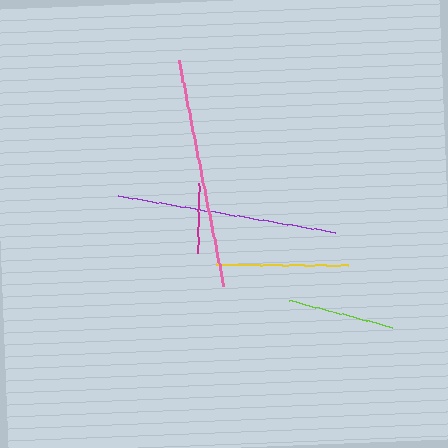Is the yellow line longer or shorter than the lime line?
The yellow line is longer than the lime line.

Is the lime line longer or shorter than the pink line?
The pink line is longer than the lime line.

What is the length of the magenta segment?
The magenta segment is approximately 70 pixels long.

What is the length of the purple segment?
The purple segment is approximately 221 pixels long.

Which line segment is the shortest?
The magenta line is the shortest at approximately 70 pixels.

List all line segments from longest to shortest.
From longest to shortest: pink, purple, yellow, lime, magenta.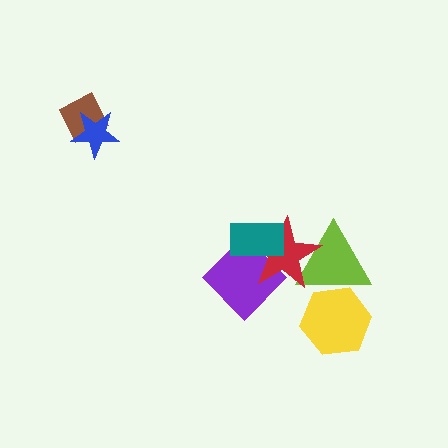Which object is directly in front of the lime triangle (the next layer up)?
The yellow hexagon is directly in front of the lime triangle.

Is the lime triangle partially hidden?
Yes, it is partially covered by another shape.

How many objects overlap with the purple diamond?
2 objects overlap with the purple diamond.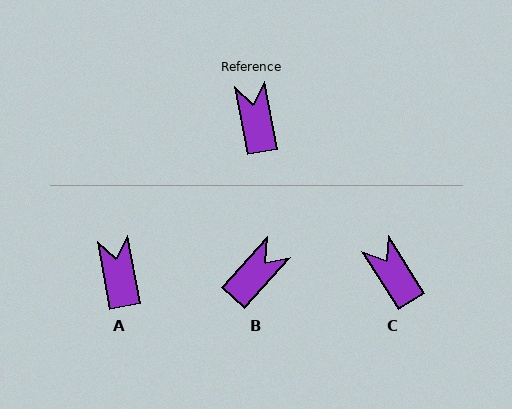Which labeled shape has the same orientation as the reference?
A.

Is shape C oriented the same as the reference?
No, it is off by about 22 degrees.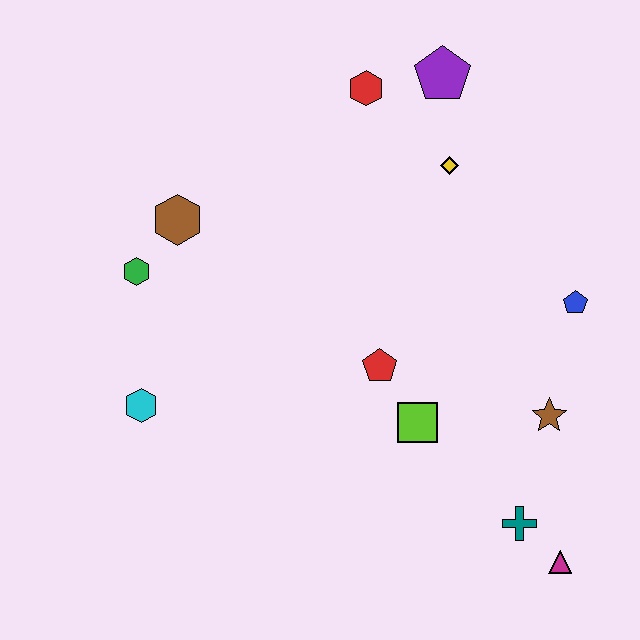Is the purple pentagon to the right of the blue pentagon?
No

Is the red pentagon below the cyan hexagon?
No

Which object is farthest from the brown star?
The green hexagon is farthest from the brown star.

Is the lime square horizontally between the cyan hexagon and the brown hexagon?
No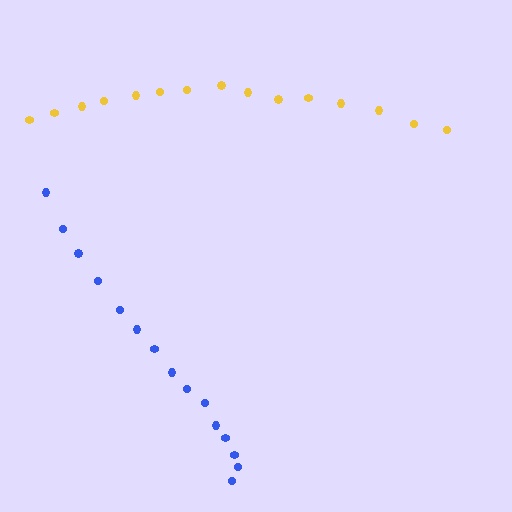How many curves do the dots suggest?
There are 2 distinct paths.